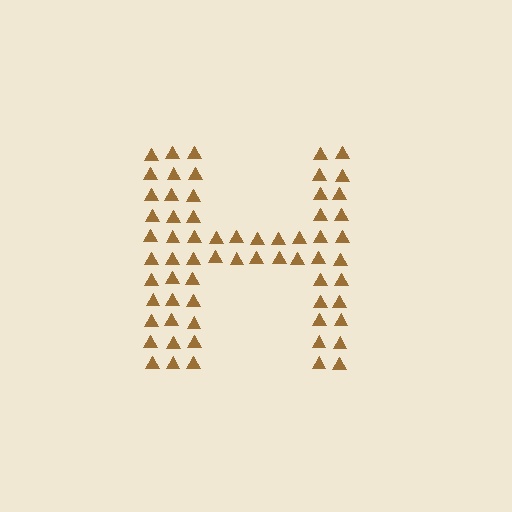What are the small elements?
The small elements are triangles.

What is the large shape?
The large shape is the letter H.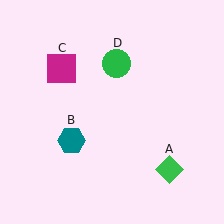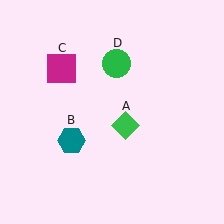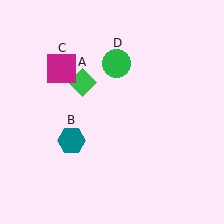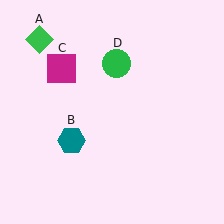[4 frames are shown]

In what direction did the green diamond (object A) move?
The green diamond (object A) moved up and to the left.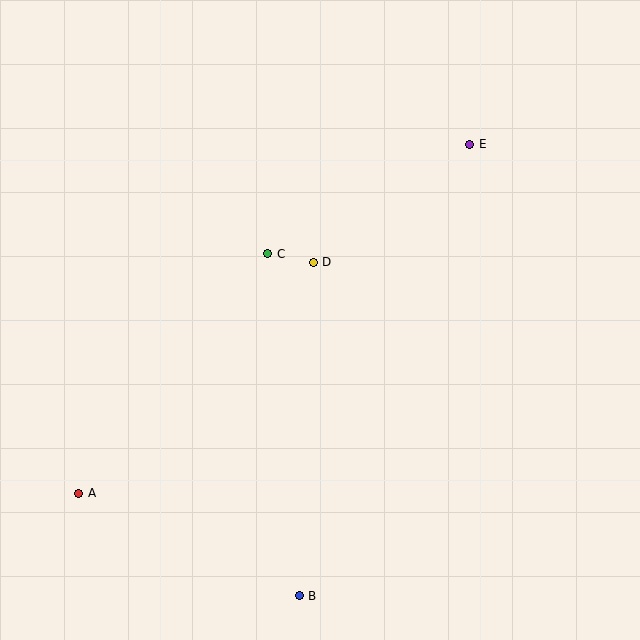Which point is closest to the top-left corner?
Point C is closest to the top-left corner.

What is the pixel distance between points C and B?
The distance between C and B is 343 pixels.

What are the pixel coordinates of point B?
Point B is at (299, 596).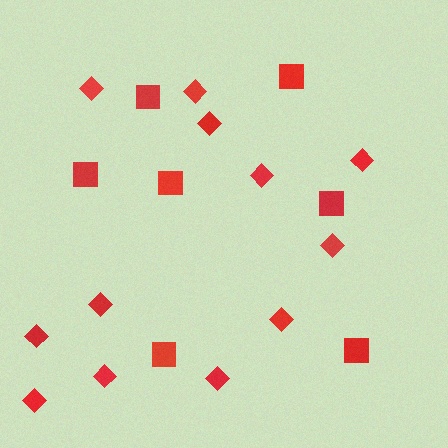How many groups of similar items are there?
There are 2 groups: one group of squares (7) and one group of diamonds (12).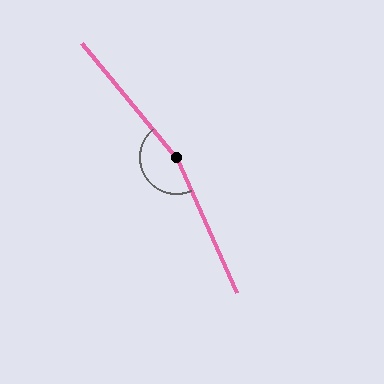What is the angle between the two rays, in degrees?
Approximately 165 degrees.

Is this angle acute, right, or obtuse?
It is obtuse.